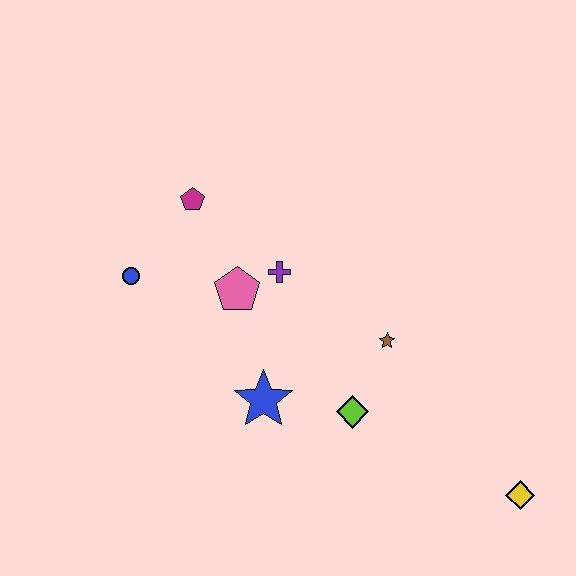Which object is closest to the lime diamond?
The brown star is closest to the lime diamond.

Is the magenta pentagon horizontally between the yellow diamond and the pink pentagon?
No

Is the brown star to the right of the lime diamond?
Yes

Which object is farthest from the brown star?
The blue circle is farthest from the brown star.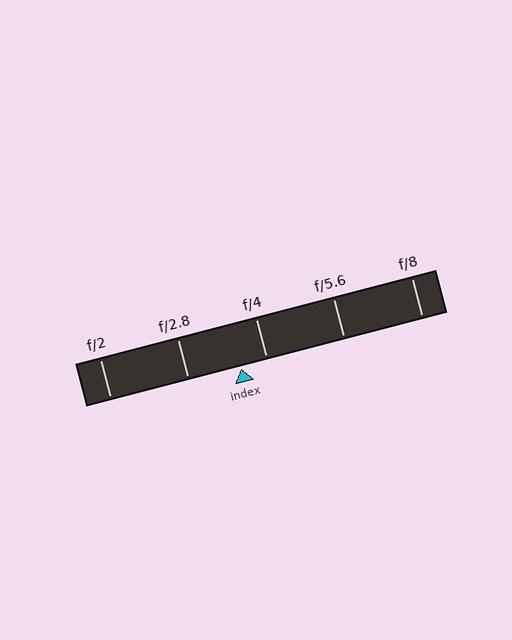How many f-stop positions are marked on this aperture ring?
There are 5 f-stop positions marked.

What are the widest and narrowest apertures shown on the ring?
The widest aperture shown is f/2 and the narrowest is f/8.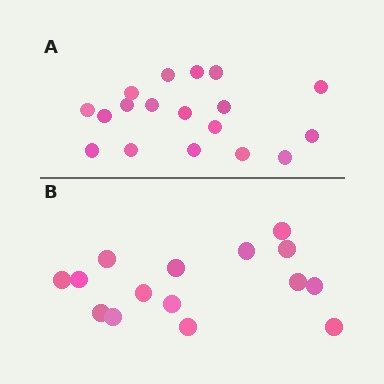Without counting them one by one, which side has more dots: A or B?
Region A (the top region) has more dots.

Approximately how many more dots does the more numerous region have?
Region A has just a few more — roughly 2 or 3 more dots than region B.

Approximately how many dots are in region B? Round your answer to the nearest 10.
About 20 dots. (The exact count is 15, which rounds to 20.)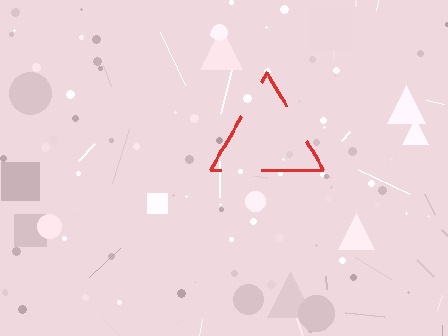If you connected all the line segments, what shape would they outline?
They would outline a triangle.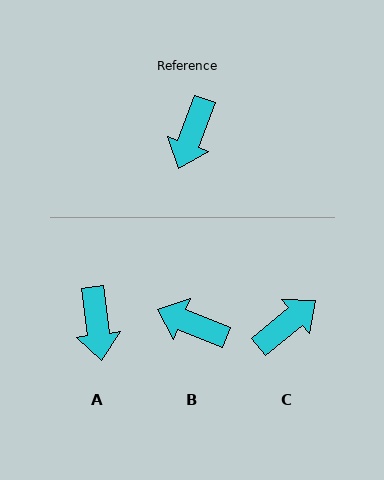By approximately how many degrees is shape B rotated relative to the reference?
Approximately 92 degrees clockwise.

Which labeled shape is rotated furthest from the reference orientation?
C, about 150 degrees away.